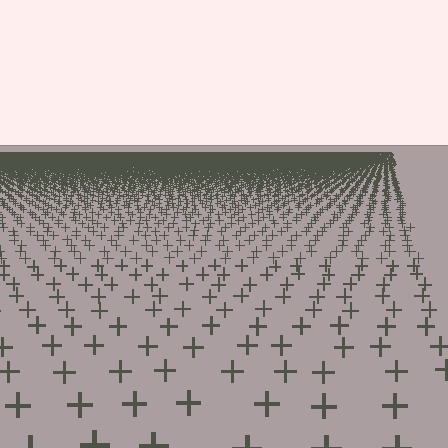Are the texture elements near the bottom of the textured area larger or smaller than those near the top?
Larger. Near the bottom, elements are closer to the viewer and appear at a bigger on-screen size.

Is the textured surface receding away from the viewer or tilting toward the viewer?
The surface is receding away from the viewer. Texture elements get smaller and denser toward the top.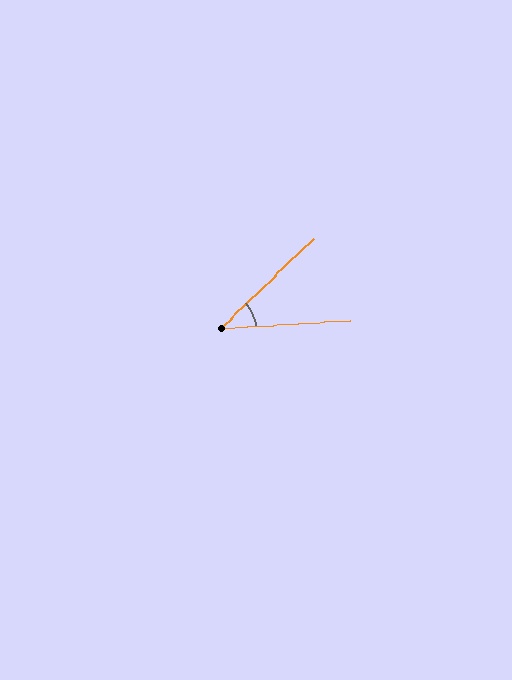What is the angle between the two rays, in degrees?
Approximately 41 degrees.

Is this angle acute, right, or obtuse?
It is acute.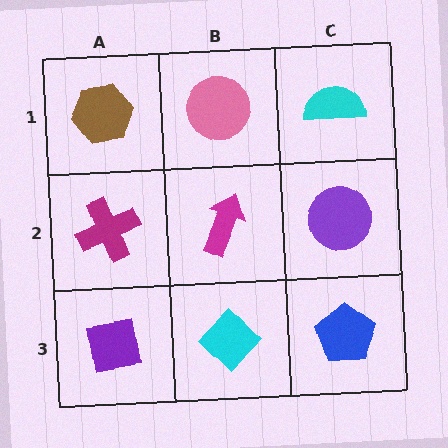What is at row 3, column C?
A blue pentagon.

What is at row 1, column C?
A cyan semicircle.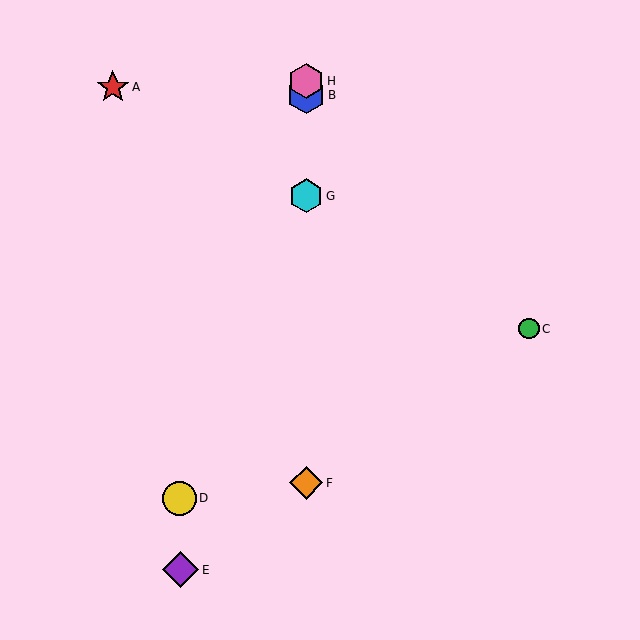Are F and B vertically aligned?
Yes, both are at x≈306.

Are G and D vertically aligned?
No, G is at x≈306 and D is at x≈180.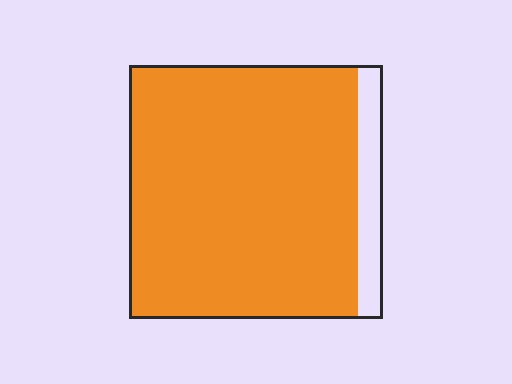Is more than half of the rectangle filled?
Yes.